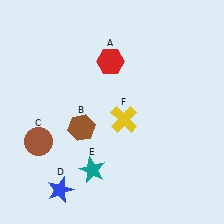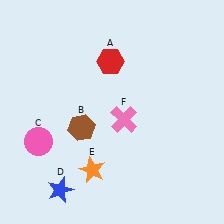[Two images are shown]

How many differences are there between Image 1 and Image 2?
There are 3 differences between the two images.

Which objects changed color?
C changed from brown to pink. E changed from teal to orange. F changed from yellow to pink.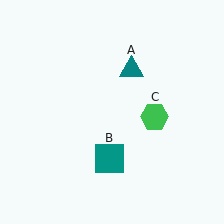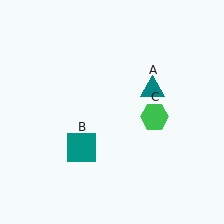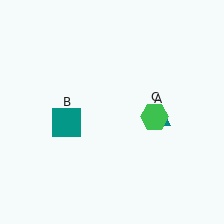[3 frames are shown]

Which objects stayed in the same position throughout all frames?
Green hexagon (object C) remained stationary.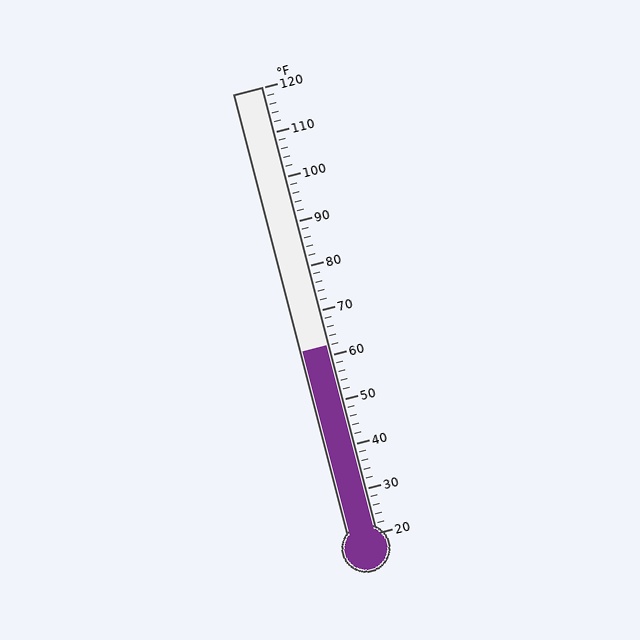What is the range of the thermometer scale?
The thermometer scale ranges from 20°F to 120°F.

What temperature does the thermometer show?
The thermometer shows approximately 62°F.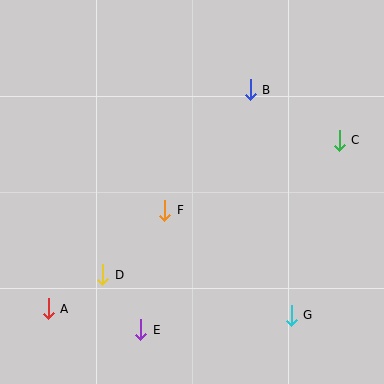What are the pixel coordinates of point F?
Point F is at (165, 210).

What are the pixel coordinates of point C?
Point C is at (339, 140).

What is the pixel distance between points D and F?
The distance between D and F is 89 pixels.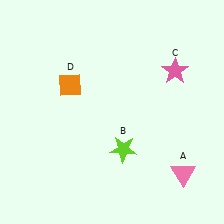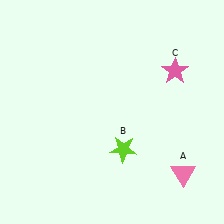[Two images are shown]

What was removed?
The orange diamond (D) was removed in Image 2.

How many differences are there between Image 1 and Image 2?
There is 1 difference between the two images.